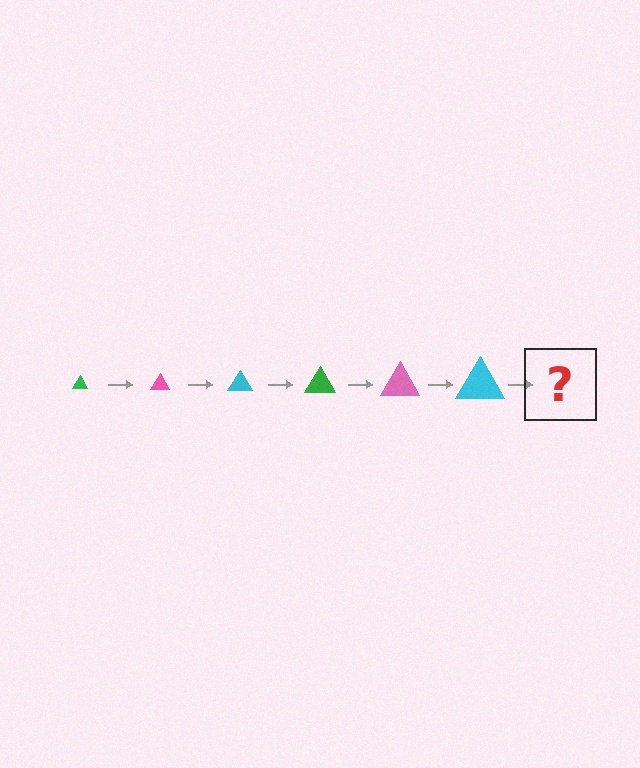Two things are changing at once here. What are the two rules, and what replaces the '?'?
The two rules are that the triangle grows larger each step and the color cycles through green, pink, and cyan. The '?' should be a green triangle, larger than the previous one.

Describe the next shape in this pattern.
It should be a green triangle, larger than the previous one.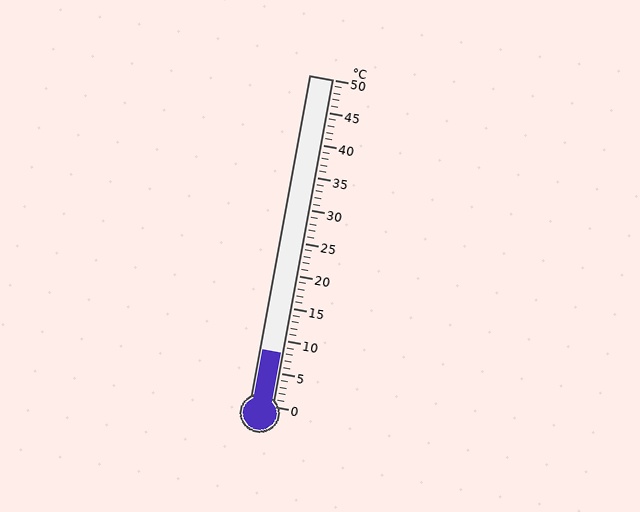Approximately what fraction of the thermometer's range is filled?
The thermometer is filled to approximately 15% of its range.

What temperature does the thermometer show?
The thermometer shows approximately 8°C.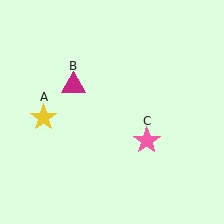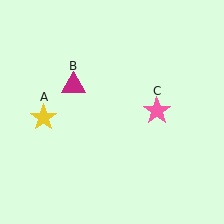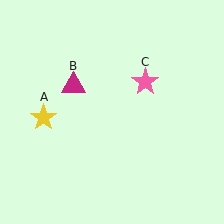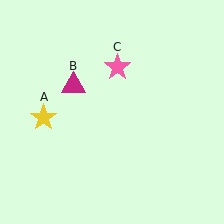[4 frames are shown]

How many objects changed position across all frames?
1 object changed position: pink star (object C).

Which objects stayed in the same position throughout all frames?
Yellow star (object A) and magenta triangle (object B) remained stationary.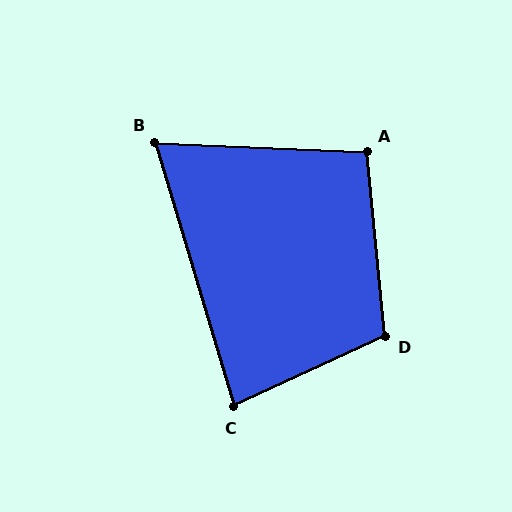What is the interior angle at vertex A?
Approximately 98 degrees (obtuse).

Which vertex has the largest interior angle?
D, at approximately 109 degrees.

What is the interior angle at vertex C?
Approximately 82 degrees (acute).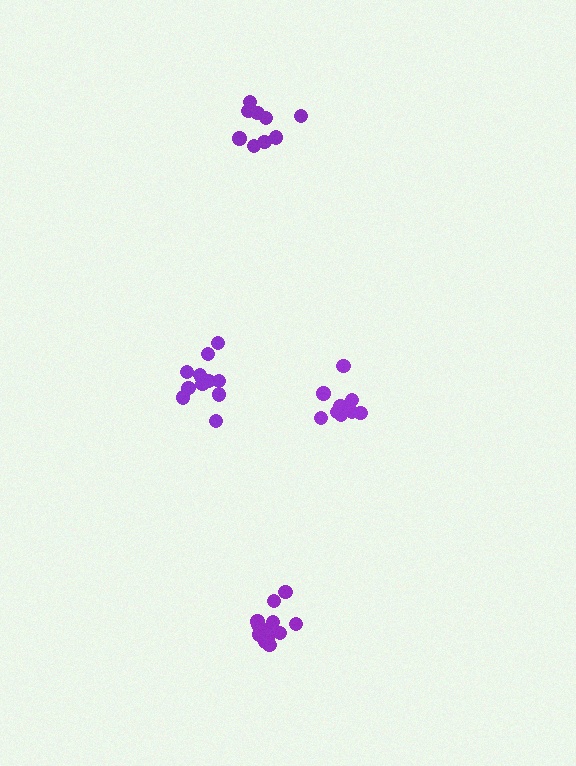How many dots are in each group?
Group 1: 9 dots, Group 2: 9 dots, Group 3: 13 dots, Group 4: 12 dots (43 total).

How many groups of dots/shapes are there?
There are 4 groups.